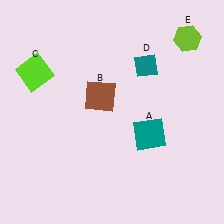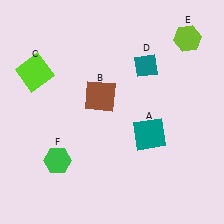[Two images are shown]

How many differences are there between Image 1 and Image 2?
There is 1 difference between the two images.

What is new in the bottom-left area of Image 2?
A green hexagon (F) was added in the bottom-left area of Image 2.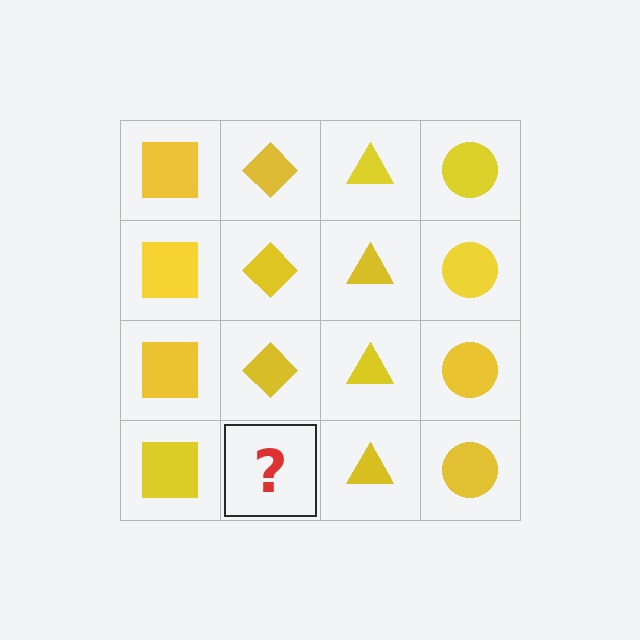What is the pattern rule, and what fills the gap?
The rule is that each column has a consistent shape. The gap should be filled with a yellow diamond.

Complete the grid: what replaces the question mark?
The question mark should be replaced with a yellow diamond.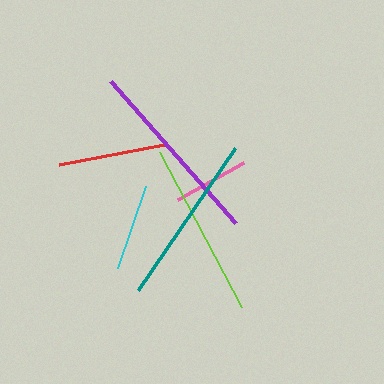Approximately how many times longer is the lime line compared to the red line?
The lime line is approximately 1.7 times the length of the red line.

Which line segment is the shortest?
The pink line is the shortest at approximately 76 pixels.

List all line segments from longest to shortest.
From longest to shortest: purple, lime, teal, red, cyan, pink.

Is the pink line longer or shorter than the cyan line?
The cyan line is longer than the pink line.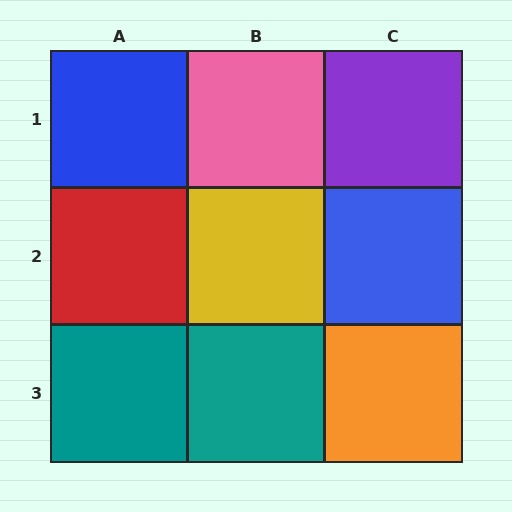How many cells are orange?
1 cell is orange.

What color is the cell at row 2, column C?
Blue.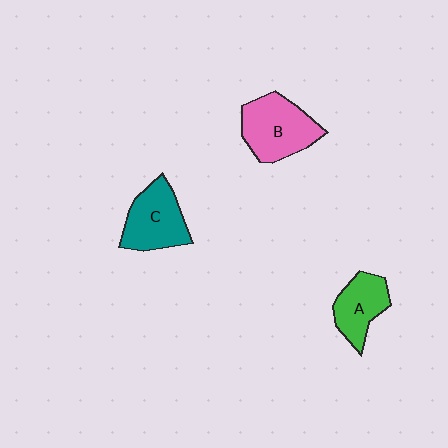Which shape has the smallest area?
Shape A (green).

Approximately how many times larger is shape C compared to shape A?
Approximately 1.2 times.